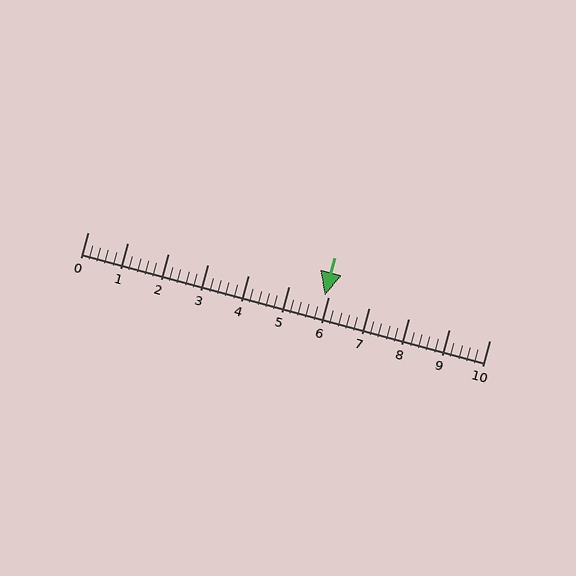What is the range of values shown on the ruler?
The ruler shows values from 0 to 10.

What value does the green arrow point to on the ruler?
The green arrow points to approximately 5.9.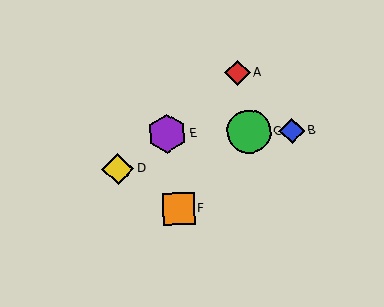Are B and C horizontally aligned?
Yes, both are at y≈131.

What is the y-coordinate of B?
Object B is at y≈131.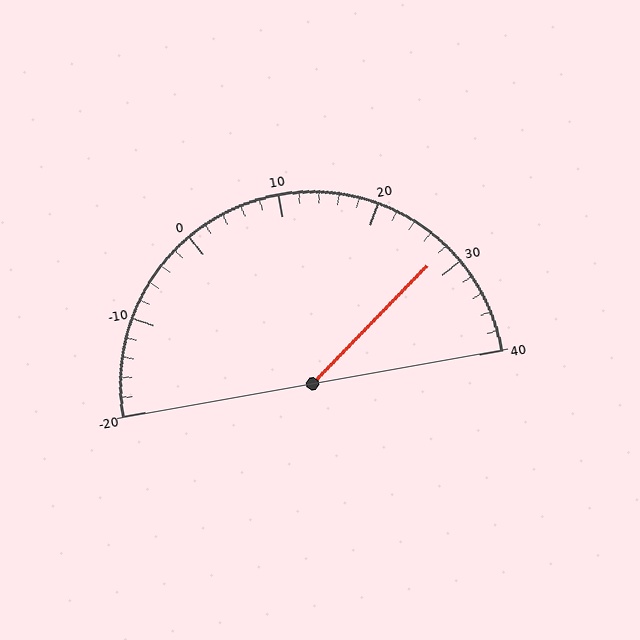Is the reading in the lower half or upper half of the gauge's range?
The reading is in the upper half of the range (-20 to 40).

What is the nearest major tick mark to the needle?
The nearest major tick mark is 30.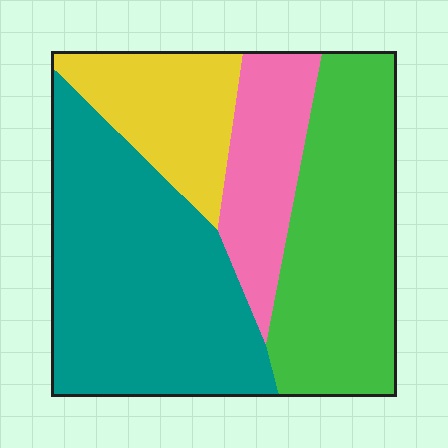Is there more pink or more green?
Green.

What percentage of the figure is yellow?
Yellow takes up about one sixth (1/6) of the figure.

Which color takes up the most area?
Teal, at roughly 40%.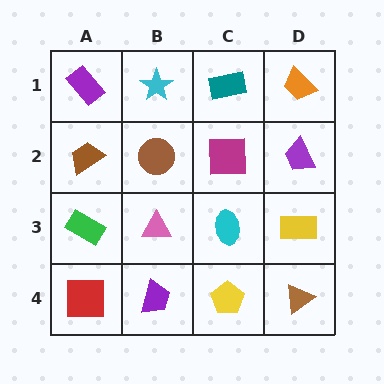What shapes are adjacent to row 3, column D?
A purple trapezoid (row 2, column D), a brown triangle (row 4, column D), a cyan ellipse (row 3, column C).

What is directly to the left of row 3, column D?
A cyan ellipse.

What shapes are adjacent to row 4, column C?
A cyan ellipse (row 3, column C), a purple trapezoid (row 4, column B), a brown triangle (row 4, column D).